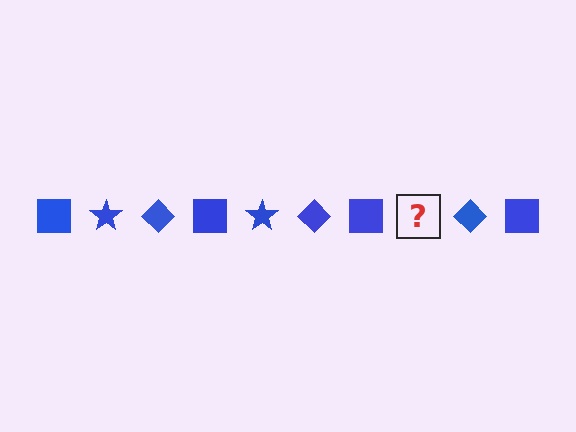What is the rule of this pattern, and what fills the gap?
The rule is that the pattern cycles through square, star, diamond shapes in blue. The gap should be filled with a blue star.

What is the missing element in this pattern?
The missing element is a blue star.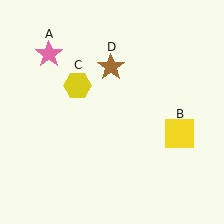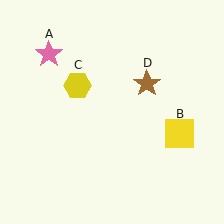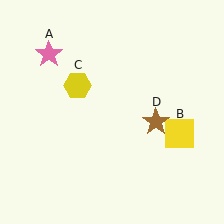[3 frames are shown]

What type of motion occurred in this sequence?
The brown star (object D) rotated clockwise around the center of the scene.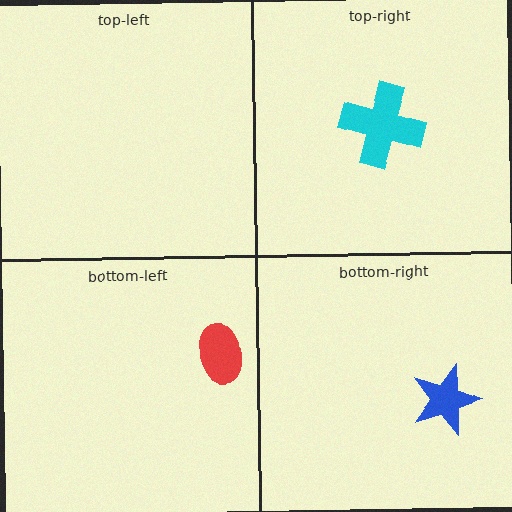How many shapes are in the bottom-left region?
1.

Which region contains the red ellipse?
The bottom-left region.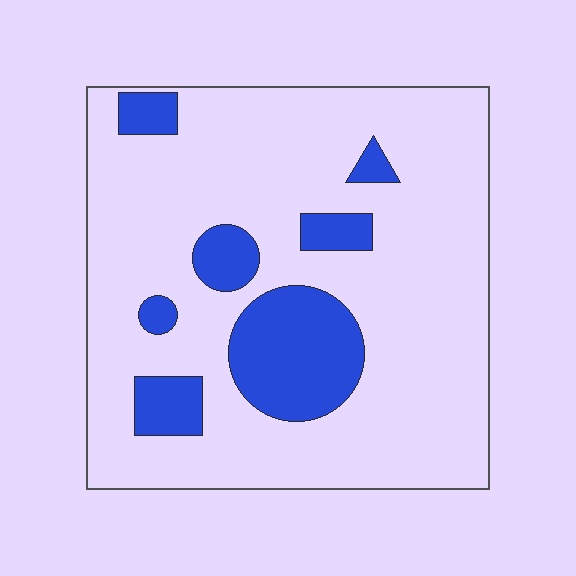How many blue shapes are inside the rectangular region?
7.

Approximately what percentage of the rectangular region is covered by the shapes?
Approximately 20%.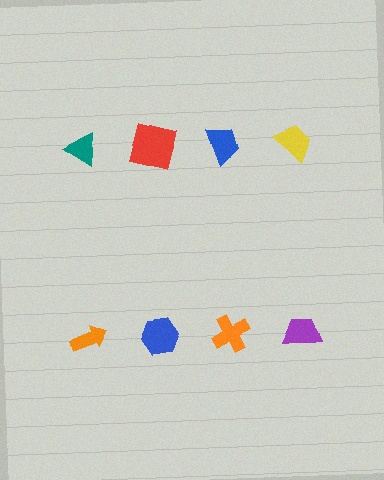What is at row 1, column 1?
A teal triangle.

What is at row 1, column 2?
A red square.